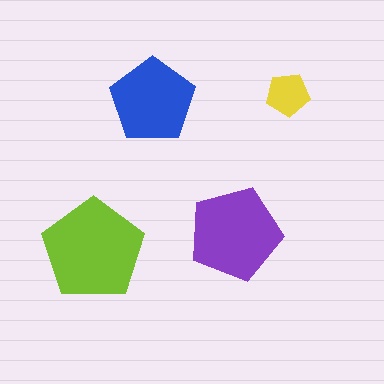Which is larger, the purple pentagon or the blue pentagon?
The purple one.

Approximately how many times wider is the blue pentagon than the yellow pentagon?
About 2 times wider.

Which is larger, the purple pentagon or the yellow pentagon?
The purple one.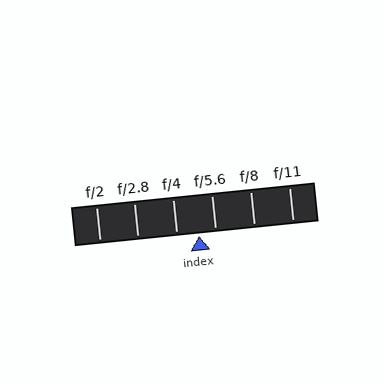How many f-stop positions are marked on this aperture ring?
There are 6 f-stop positions marked.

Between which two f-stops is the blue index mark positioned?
The index mark is between f/4 and f/5.6.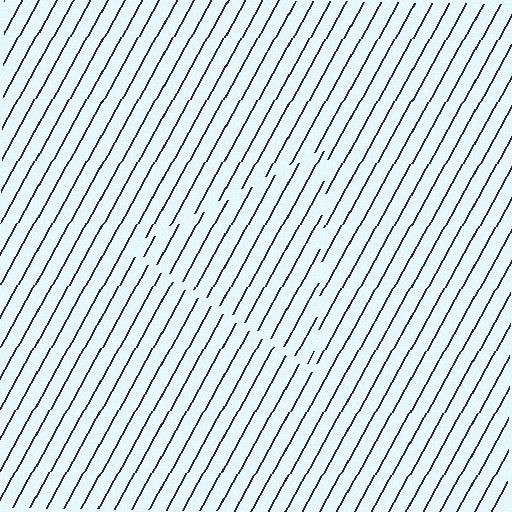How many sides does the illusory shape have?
3 sides — the line-ends trace a triangle.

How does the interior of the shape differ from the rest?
The interior of the shape contains the same grating, shifted by half a period — the contour is defined by the phase discontinuity where line-ends from the inner and outer gratings abut.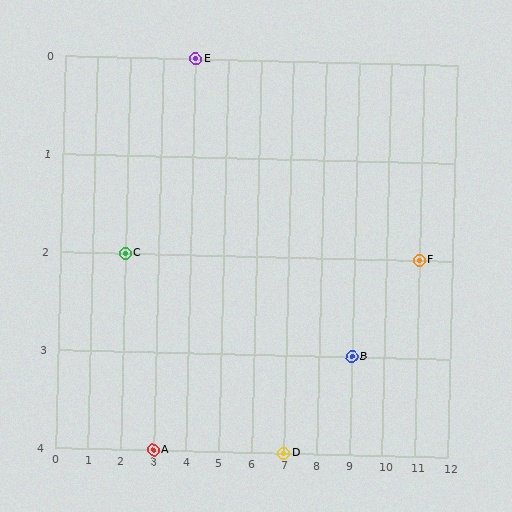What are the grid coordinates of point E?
Point E is at grid coordinates (4, 0).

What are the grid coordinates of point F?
Point F is at grid coordinates (11, 2).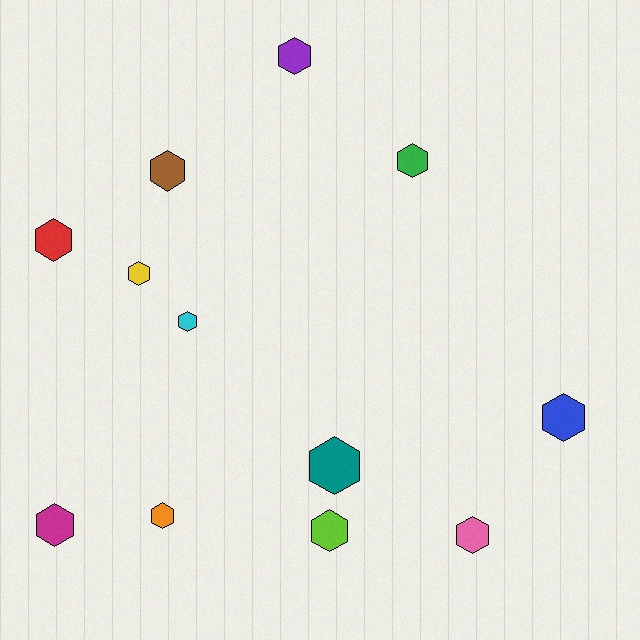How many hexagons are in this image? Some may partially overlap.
There are 12 hexagons.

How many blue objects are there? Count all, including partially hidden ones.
There is 1 blue object.